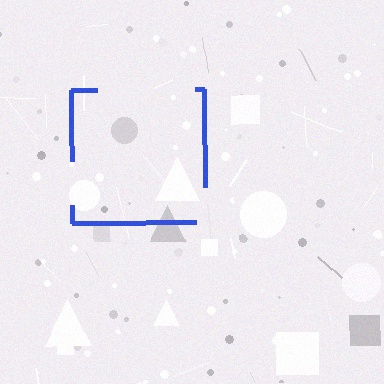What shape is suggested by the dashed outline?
The dashed outline suggests a square.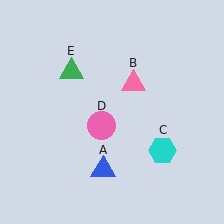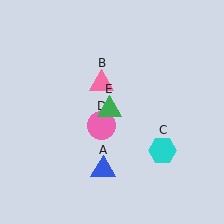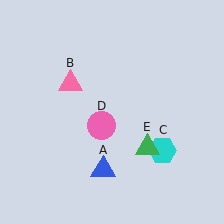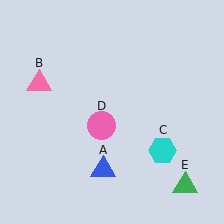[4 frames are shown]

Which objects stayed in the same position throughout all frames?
Blue triangle (object A) and cyan hexagon (object C) and pink circle (object D) remained stationary.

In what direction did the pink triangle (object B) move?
The pink triangle (object B) moved left.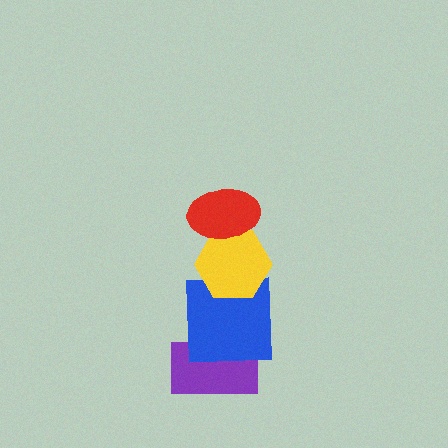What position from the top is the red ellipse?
The red ellipse is 1st from the top.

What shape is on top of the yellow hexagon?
The red ellipse is on top of the yellow hexagon.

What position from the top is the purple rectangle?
The purple rectangle is 4th from the top.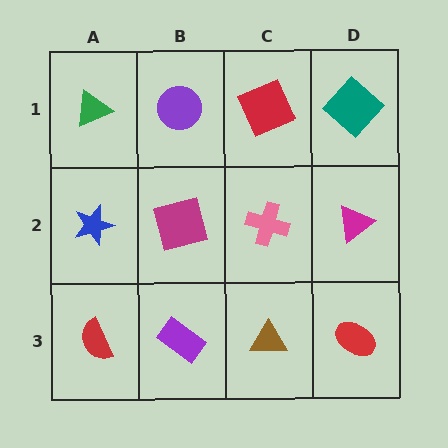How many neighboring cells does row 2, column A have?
3.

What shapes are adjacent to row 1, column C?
A pink cross (row 2, column C), a purple circle (row 1, column B), a teal diamond (row 1, column D).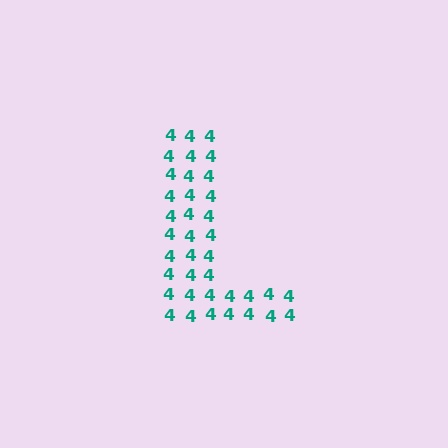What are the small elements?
The small elements are digit 4's.